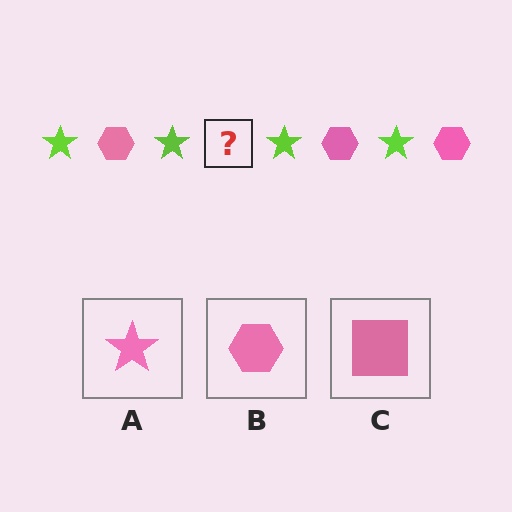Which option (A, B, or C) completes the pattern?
B.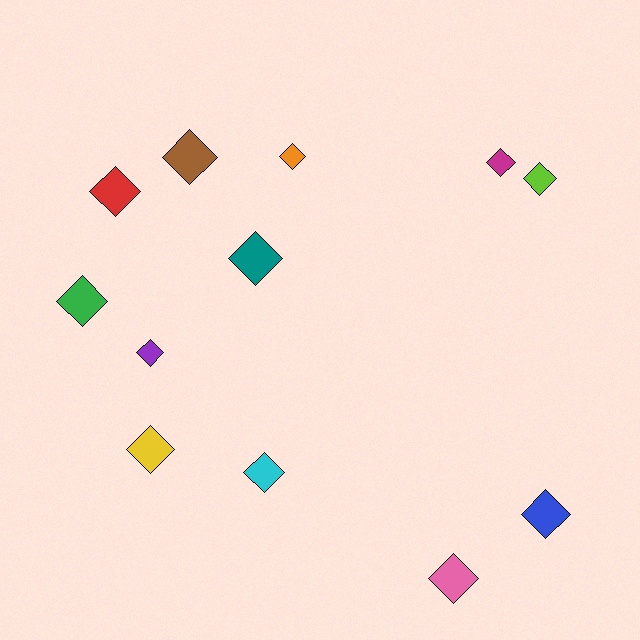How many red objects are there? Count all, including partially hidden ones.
There is 1 red object.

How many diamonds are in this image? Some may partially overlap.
There are 12 diamonds.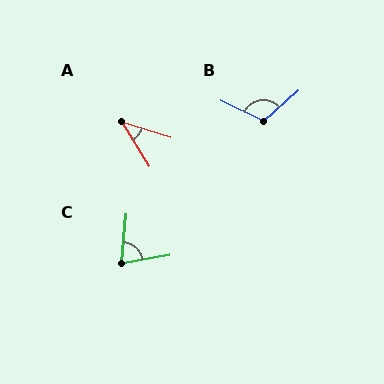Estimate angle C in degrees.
Approximately 74 degrees.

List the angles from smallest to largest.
A (40°), C (74°), B (113°).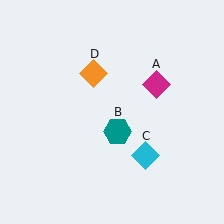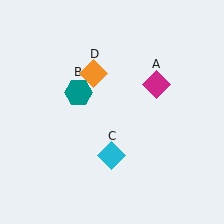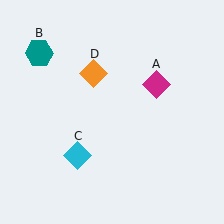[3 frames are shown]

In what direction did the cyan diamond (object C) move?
The cyan diamond (object C) moved left.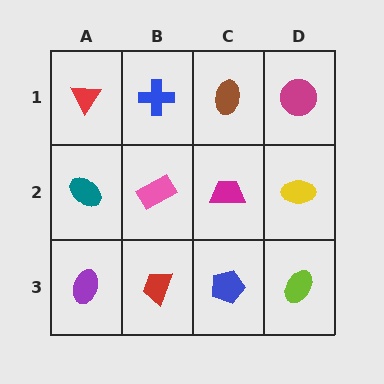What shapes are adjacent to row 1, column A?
A teal ellipse (row 2, column A), a blue cross (row 1, column B).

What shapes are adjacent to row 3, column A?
A teal ellipse (row 2, column A), a red trapezoid (row 3, column B).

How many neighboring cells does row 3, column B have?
3.